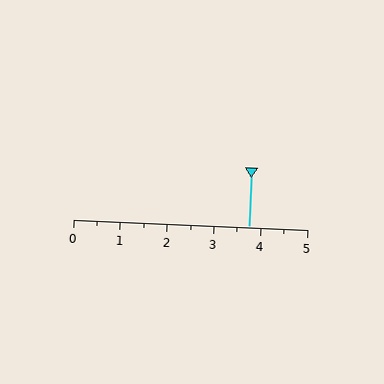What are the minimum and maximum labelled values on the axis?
The axis runs from 0 to 5.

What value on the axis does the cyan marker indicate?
The marker indicates approximately 3.8.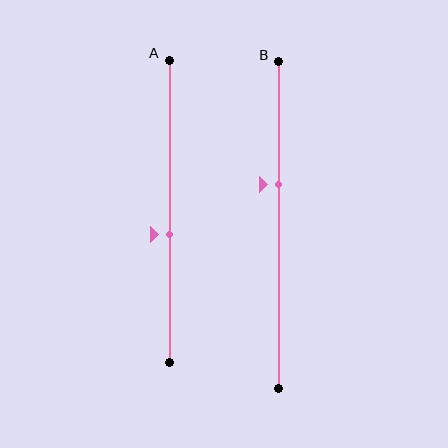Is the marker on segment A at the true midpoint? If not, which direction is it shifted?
No, the marker on segment A is shifted downward by about 8% of the segment length.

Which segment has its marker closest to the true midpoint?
Segment A has its marker closest to the true midpoint.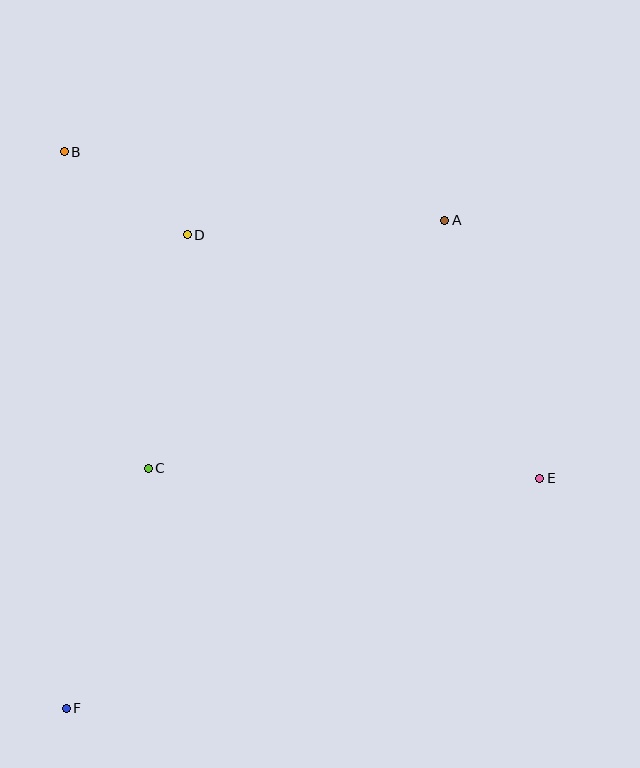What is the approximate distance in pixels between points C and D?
The distance between C and D is approximately 237 pixels.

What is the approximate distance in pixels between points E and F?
The distance between E and F is approximately 526 pixels.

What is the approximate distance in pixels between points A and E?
The distance between A and E is approximately 275 pixels.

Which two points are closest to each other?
Points B and D are closest to each other.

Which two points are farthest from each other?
Points A and F are farthest from each other.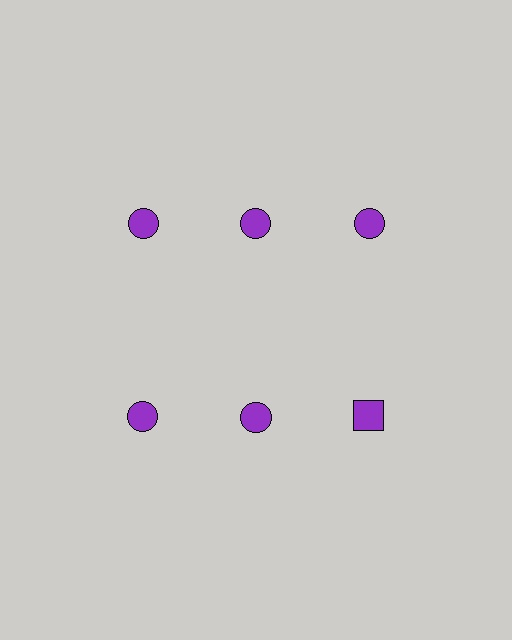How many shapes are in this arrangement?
There are 6 shapes arranged in a grid pattern.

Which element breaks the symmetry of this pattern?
The purple square in the second row, center column breaks the symmetry. All other shapes are purple circles.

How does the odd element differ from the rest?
It has a different shape: square instead of circle.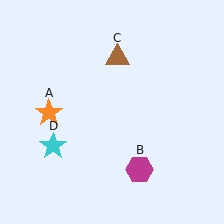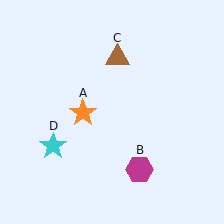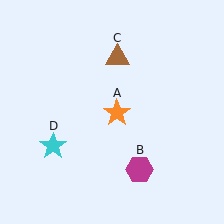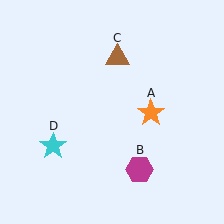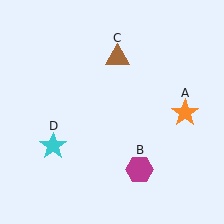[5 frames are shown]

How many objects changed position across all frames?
1 object changed position: orange star (object A).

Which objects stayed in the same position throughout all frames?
Magenta hexagon (object B) and brown triangle (object C) and cyan star (object D) remained stationary.